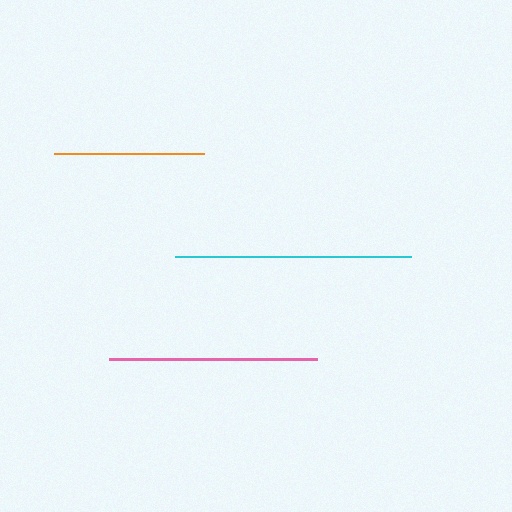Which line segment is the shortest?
The orange line is the shortest at approximately 150 pixels.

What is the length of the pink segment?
The pink segment is approximately 208 pixels long.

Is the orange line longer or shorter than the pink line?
The pink line is longer than the orange line.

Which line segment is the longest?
The cyan line is the longest at approximately 236 pixels.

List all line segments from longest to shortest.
From longest to shortest: cyan, pink, orange.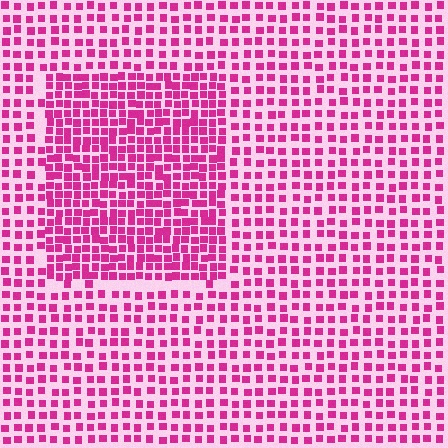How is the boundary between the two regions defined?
The boundary is defined by a change in element density (approximately 1.8x ratio). All elements are the same color, size, and shape.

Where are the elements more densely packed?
The elements are more densely packed inside the rectangle boundary.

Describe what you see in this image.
The image contains small magenta elements arranged at two different densities. A rectangle-shaped region is visible where the elements are more densely packed than the surrounding area.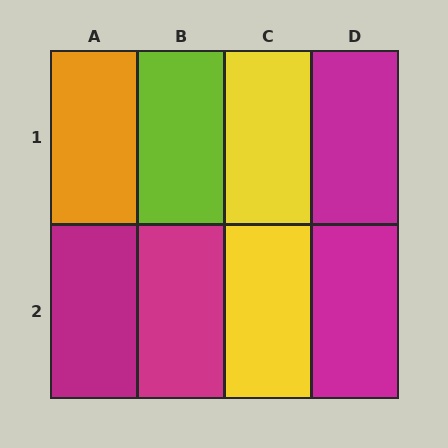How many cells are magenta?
4 cells are magenta.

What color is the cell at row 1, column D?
Magenta.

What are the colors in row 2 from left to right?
Magenta, magenta, yellow, magenta.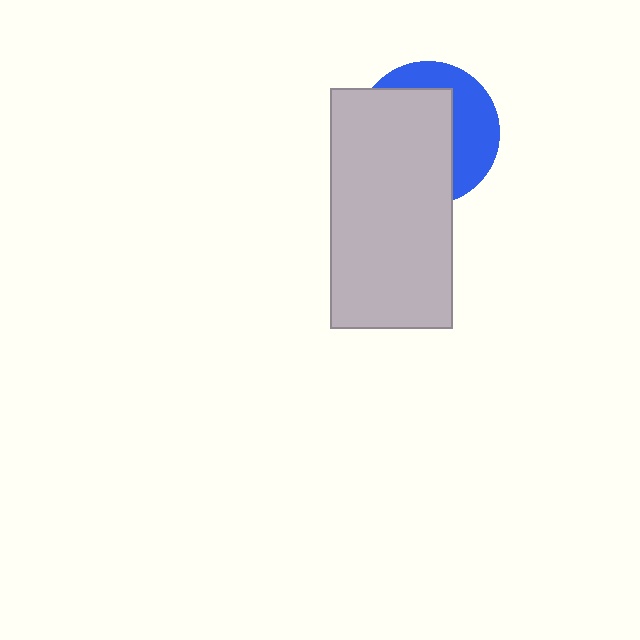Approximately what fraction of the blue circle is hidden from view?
Roughly 62% of the blue circle is hidden behind the light gray rectangle.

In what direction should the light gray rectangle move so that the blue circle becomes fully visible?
The light gray rectangle should move left. That is the shortest direction to clear the overlap and leave the blue circle fully visible.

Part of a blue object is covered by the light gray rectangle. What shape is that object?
It is a circle.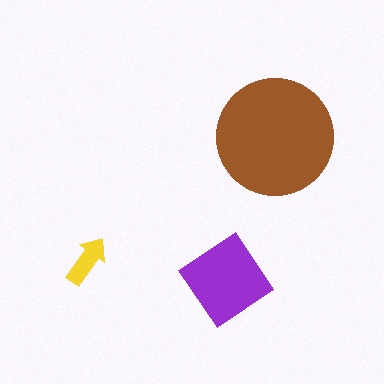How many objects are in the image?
There are 3 objects in the image.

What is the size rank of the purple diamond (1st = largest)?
2nd.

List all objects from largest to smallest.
The brown circle, the purple diamond, the yellow arrow.